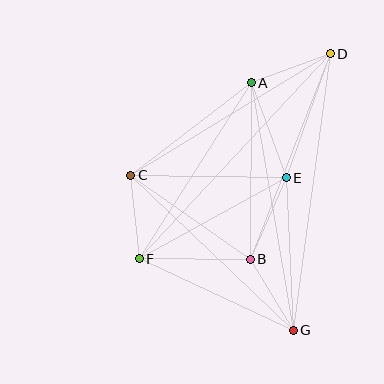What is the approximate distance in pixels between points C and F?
The distance between C and F is approximately 84 pixels.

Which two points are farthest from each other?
Points D and F are farthest from each other.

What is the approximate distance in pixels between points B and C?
The distance between B and C is approximately 146 pixels.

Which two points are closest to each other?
Points B and G are closest to each other.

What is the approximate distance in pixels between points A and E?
The distance between A and E is approximately 101 pixels.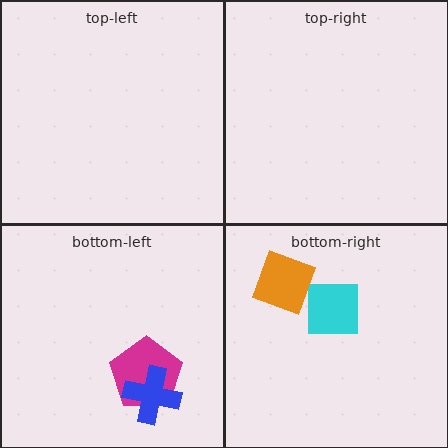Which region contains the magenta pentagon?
The bottom-left region.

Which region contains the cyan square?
The bottom-right region.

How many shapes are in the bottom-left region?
2.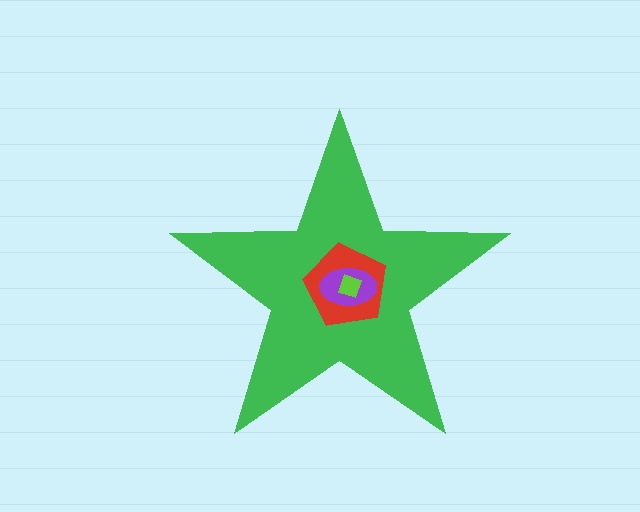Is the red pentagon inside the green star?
Yes.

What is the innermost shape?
The lime diamond.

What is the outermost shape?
The green star.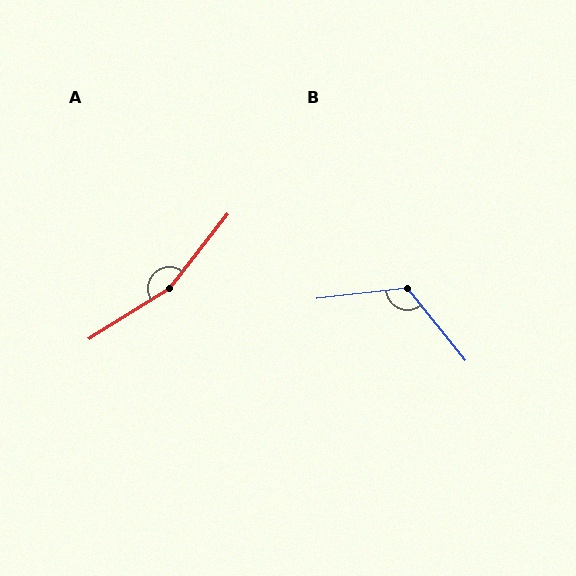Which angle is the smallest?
B, at approximately 122 degrees.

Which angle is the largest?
A, at approximately 160 degrees.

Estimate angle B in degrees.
Approximately 122 degrees.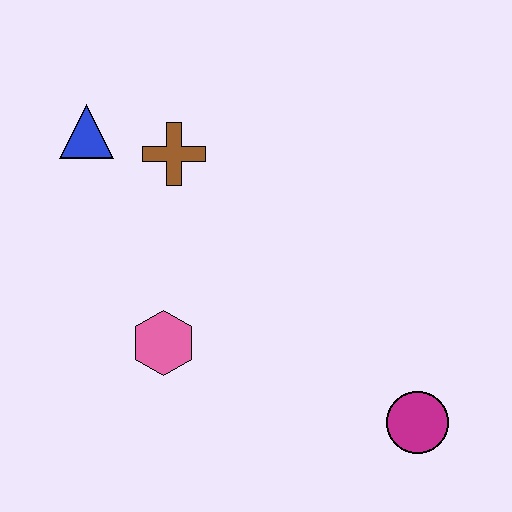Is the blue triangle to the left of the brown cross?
Yes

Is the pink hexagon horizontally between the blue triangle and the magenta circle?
Yes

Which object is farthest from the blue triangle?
The magenta circle is farthest from the blue triangle.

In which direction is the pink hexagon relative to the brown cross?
The pink hexagon is below the brown cross.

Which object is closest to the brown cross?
The blue triangle is closest to the brown cross.